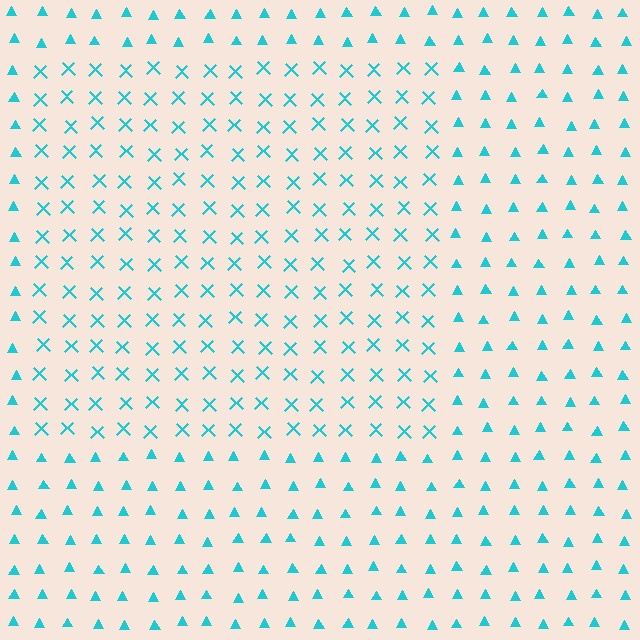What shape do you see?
I see a rectangle.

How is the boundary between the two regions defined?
The boundary is defined by a change in element shape: X marks inside vs. triangles outside. All elements share the same color and spacing.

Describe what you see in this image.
The image is filled with small cyan elements arranged in a uniform grid. A rectangle-shaped region contains X marks, while the surrounding area contains triangles. The boundary is defined purely by the change in element shape.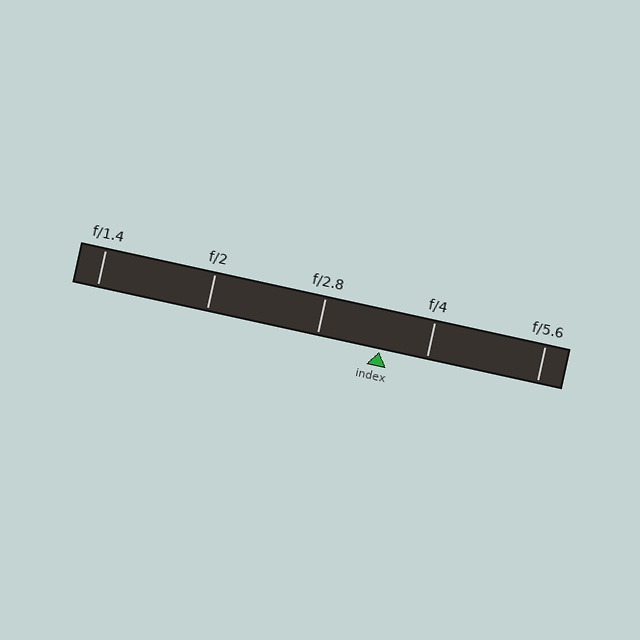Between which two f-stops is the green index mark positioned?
The index mark is between f/2.8 and f/4.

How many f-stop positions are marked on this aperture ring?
There are 5 f-stop positions marked.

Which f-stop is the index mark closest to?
The index mark is closest to f/4.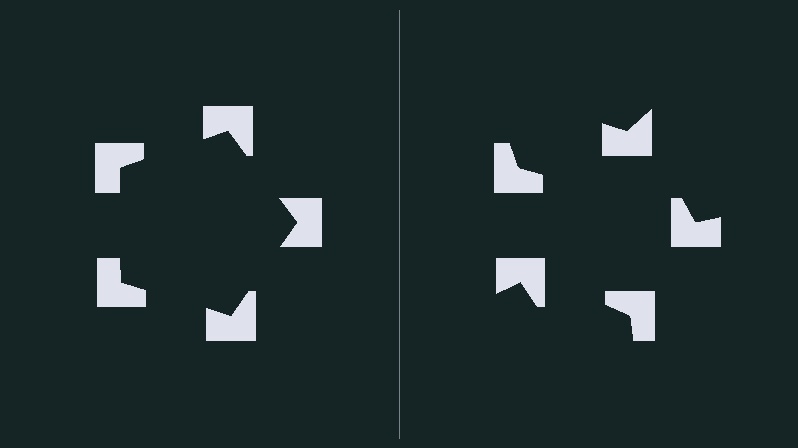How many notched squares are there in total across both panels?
10 — 5 on each side.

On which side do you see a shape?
An illusory pentagon appears on the left side. On the right side the wedge cuts are rotated, so no coherent shape forms.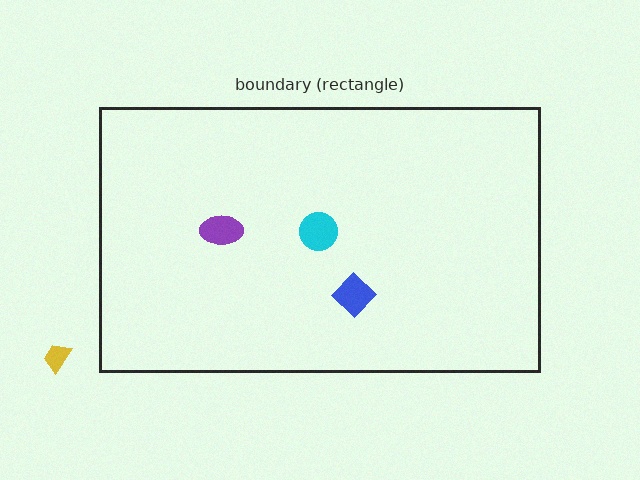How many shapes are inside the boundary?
3 inside, 1 outside.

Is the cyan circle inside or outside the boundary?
Inside.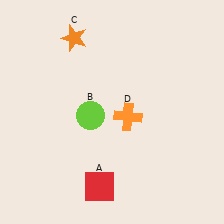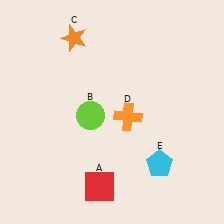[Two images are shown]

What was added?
A cyan pentagon (E) was added in Image 2.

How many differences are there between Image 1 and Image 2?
There is 1 difference between the two images.